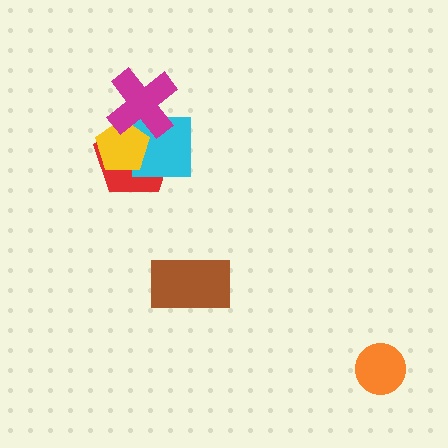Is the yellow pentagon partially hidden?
Yes, it is partially covered by another shape.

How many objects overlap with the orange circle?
0 objects overlap with the orange circle.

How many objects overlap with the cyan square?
3 objects overlap with the cyan square.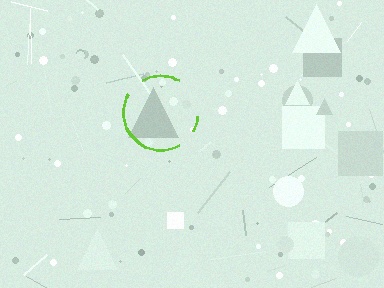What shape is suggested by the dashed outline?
The dashed outline suggests a circle.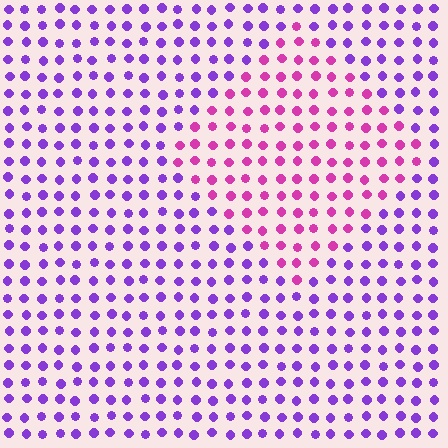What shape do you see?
I see a diamond.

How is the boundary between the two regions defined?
The boundary is defined purely by a slight shift in hue (about 46 degrees). Spacing, size, and orientation are identical on both sides.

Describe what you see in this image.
The image is filled with small purple elements in a uniform arrangement. A diamond-shaped region is visible where the elements are tinted to a slightly different hue, forming a subtle color boundary.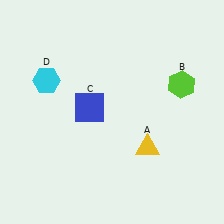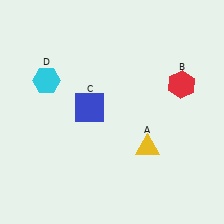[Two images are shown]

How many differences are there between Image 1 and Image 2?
There is 1 difference between the two images.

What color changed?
The hexagon (B) changed from lime in Image 1 to red in Image 2.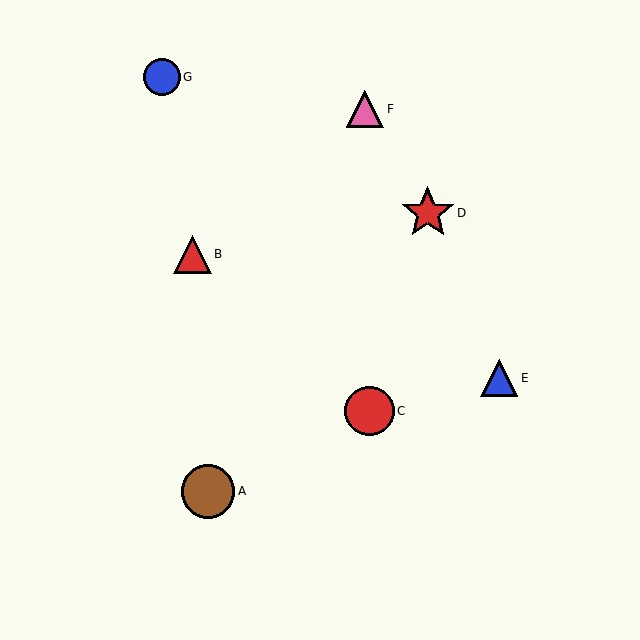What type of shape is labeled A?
Shape A is a brown circle.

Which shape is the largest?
The brown circle (labeled A) is the largest.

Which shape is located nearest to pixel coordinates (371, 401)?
The red circle (labeled C) at (370, 411) is nearest to that location.